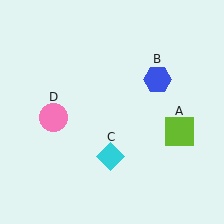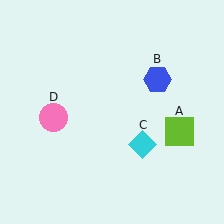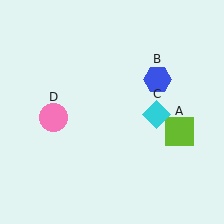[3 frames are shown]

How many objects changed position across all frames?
1 object changed position: cyan diamond (object C).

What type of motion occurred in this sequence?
The cyan diamond (object C) rotated counterclockwise around the center of the scene.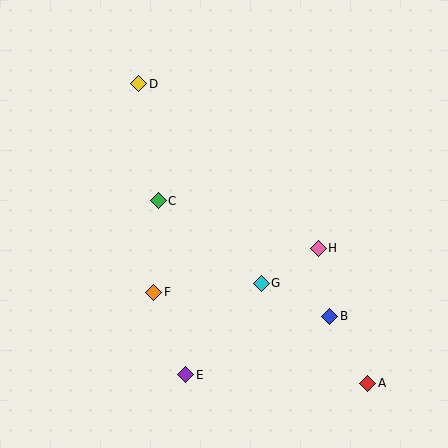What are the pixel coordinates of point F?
Point F is at (154, 292).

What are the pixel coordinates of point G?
Point G is at (261, 283).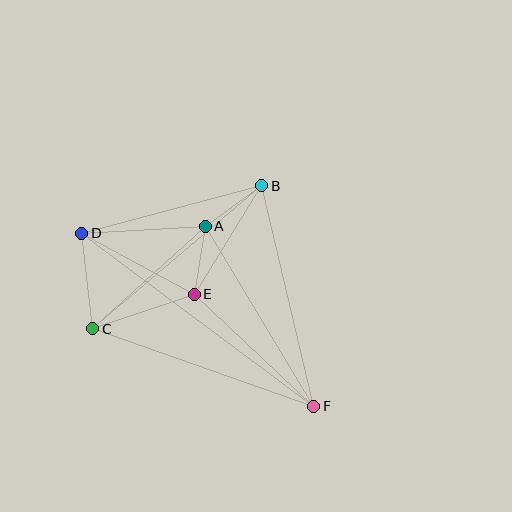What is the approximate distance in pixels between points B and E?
The distance between B and E is approximately 127 pixels.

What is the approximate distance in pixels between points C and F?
The distance between C and F is approximately 234 pixels.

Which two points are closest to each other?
Points A and E are closest to each other.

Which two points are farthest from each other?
Points D and F are farthest from each other.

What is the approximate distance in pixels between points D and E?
The distance between D and E is approximately 128 pixels.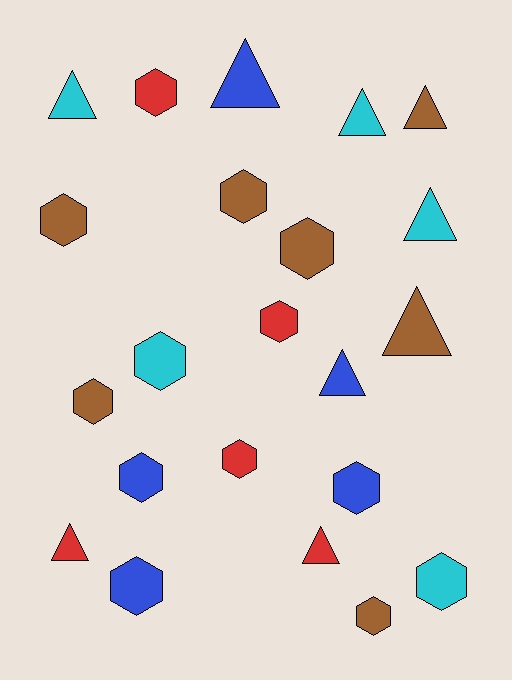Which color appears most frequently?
Brown, with 7 objects.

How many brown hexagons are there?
There are 5 brown hexagons.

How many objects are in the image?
There are 22 objects.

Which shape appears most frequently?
Hexagon, with 13 objects.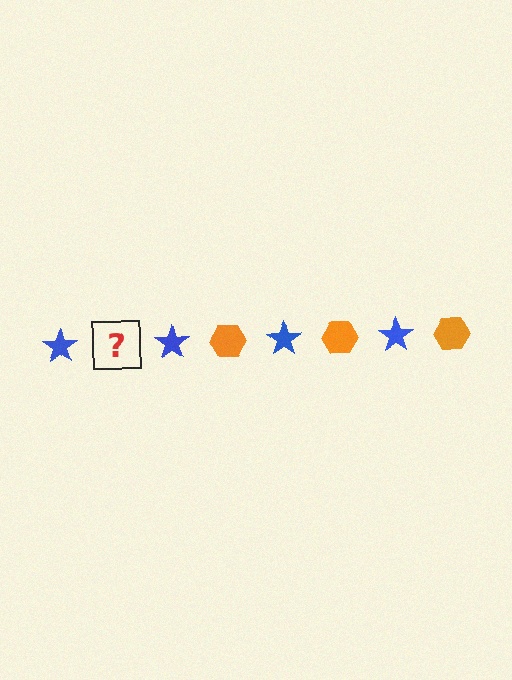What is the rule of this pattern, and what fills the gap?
The rule is that the pattern alternates between blue star and orange hexagon. The gap should be filled with an orange hexagon.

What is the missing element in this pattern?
The missing element is an orange hexagon.